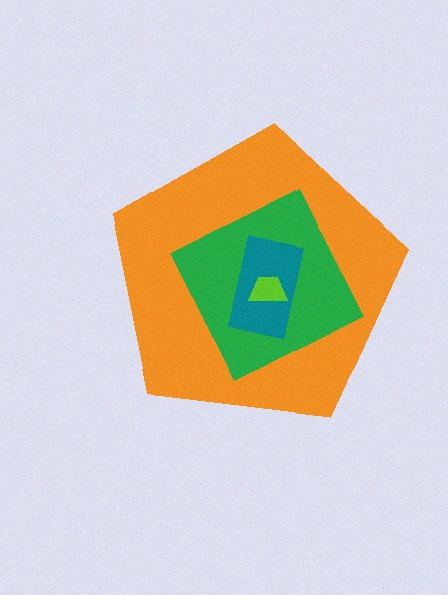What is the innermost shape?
The lime trapezoid.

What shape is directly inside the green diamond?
The teal rectangle.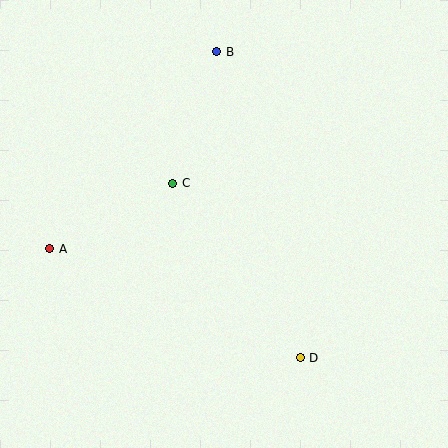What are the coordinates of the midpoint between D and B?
The midpoint between D and B is at (258, 205).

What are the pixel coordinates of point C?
Point C is at (173, 183).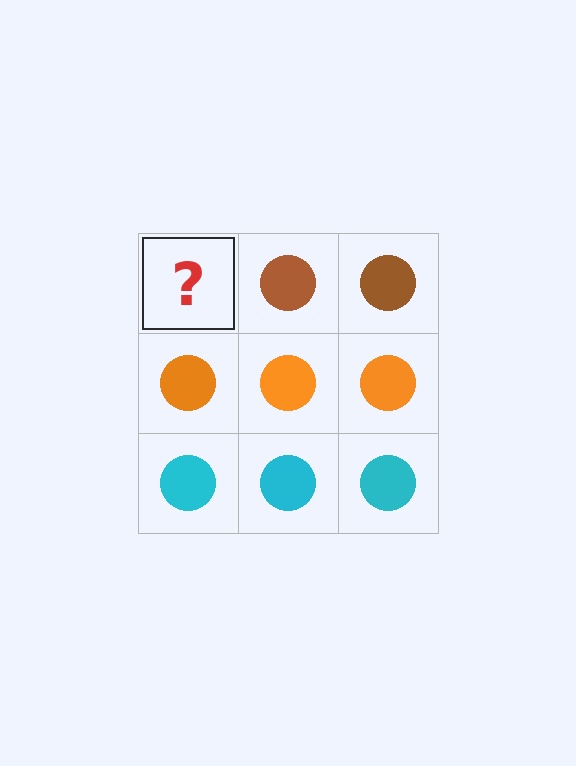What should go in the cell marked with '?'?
The missing cell should contain a brown circle.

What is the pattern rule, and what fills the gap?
The rule is that each row has a consistent color. The gap should be filled with a brown circle.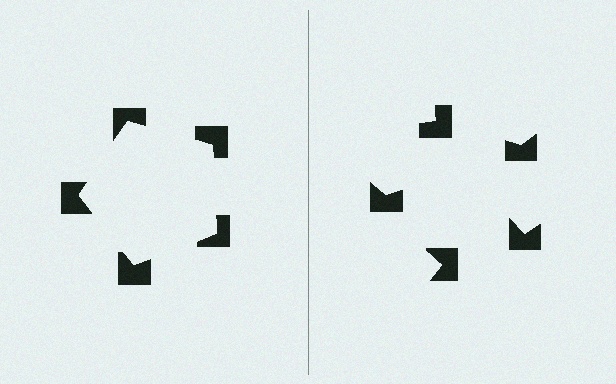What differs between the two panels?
The notched squares are positioned identically on both sides; only the wedge orientations differ. On the left they align to a pentagon; on the right they are misaligned.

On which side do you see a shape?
An illusory pentagon appears on the left side. On the right side the wedge cuts are rotated, so no coherent shape forms.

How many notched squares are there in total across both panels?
10 — 5 on each side.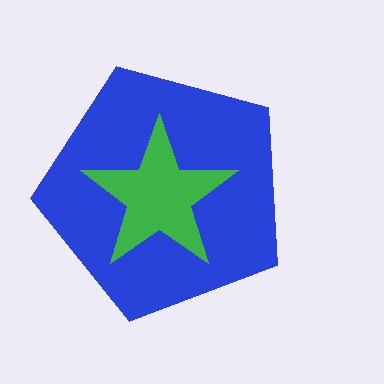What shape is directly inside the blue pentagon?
The green star.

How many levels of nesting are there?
2.